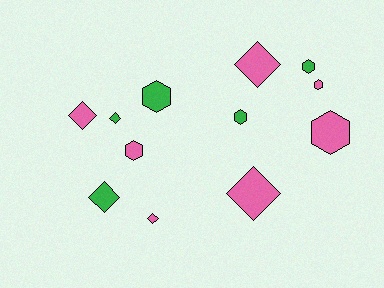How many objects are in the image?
There are 12 objects.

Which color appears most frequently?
Pink, with 7 objects.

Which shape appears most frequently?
Hexagon, with 6 objects.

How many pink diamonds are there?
There are 4 pink diamonds.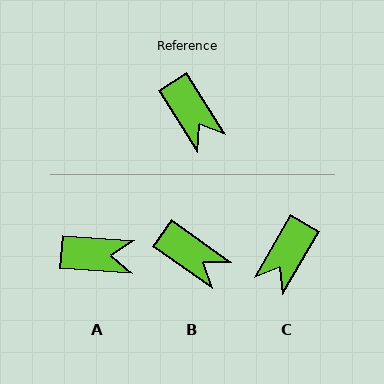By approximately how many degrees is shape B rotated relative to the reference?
Approximately 23 degrees counter-clockwise.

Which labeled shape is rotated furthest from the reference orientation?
C, about 62 degrees away.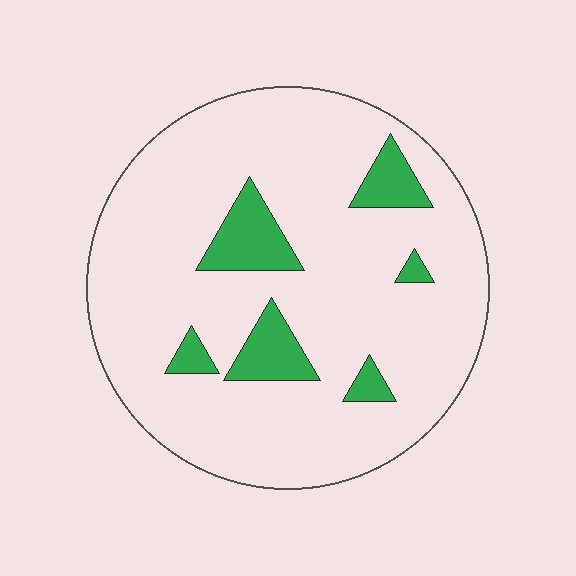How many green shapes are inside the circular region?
6.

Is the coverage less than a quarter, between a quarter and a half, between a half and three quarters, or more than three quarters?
Less than a quarter.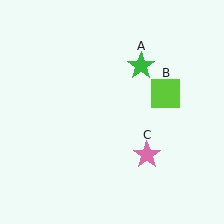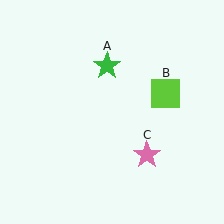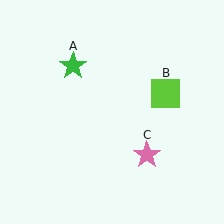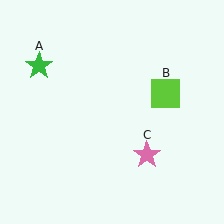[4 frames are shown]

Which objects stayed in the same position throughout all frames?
Lime square (object B) and pink star (object C) remained stationary.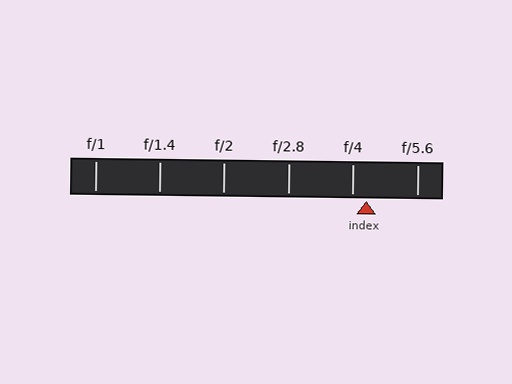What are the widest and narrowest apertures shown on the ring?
The widest aperture shown is f/1 and the narrowest is f/5.6.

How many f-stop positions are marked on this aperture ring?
There are 6 f-stop positions marked.